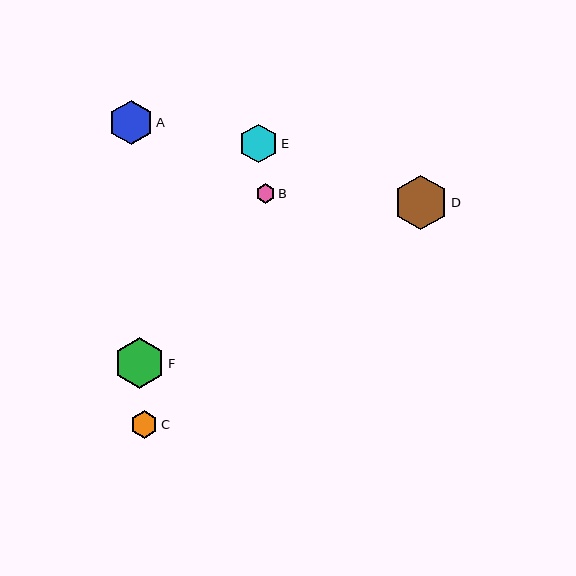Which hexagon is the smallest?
Hexagon B is the smallest with a size of approximately 19 pixels.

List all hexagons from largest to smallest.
From largest to smallest: D, F, A, E, C, B.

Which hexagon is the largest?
Hexagon D is the largest with a size of approximately 54 pixels.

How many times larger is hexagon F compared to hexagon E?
Hexagon F is approximately 1.3 times the size of hexagon E.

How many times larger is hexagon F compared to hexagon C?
Hexagon F is approximately 1.8 times the size of hexagon C.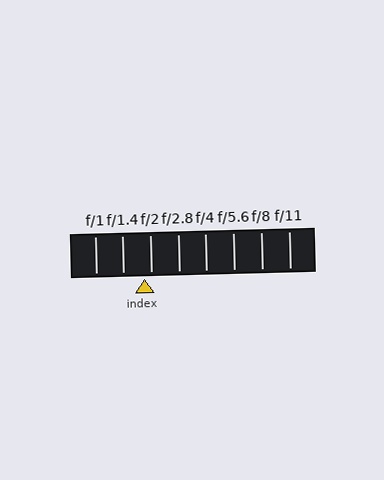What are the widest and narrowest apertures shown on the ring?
The widest aperture shown is f/1 and the narrowest is f/11.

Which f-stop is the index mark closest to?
The index mark is closest to f/2.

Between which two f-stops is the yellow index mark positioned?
The index mark is between f/1.4 and f/2.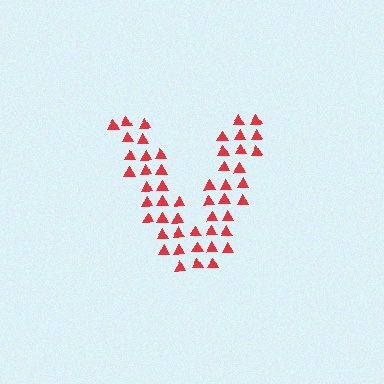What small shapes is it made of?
It is made of small triangles.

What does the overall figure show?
The overall figure shows the letter V.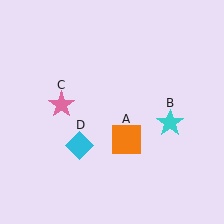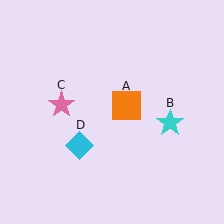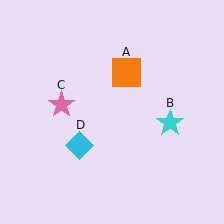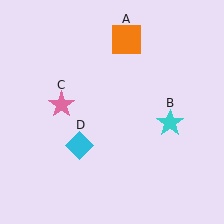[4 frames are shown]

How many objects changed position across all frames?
1 object changed position: orange square (object A).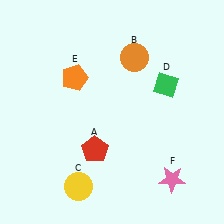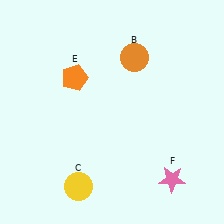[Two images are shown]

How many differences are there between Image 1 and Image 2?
There are 2 differences between the two images.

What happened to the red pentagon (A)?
The red pentagon (A) was removed in Image 2. It was in the bottom-left area of Image 1.